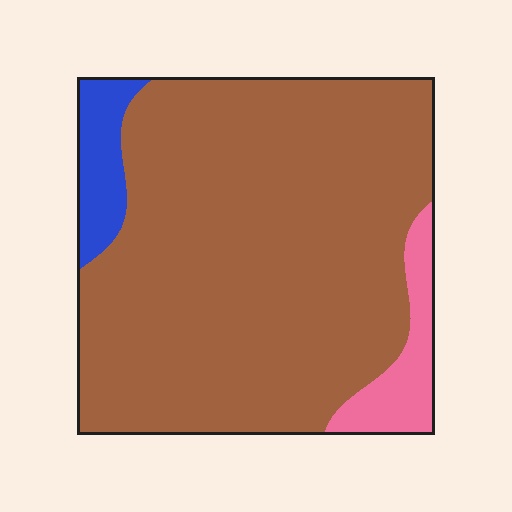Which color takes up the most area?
Brown, at roughly 85%.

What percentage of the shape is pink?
Pink covers 8% of the shape.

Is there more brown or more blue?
Brown.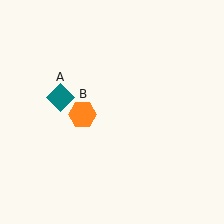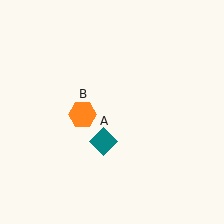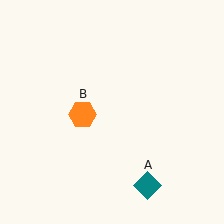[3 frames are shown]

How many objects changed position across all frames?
1 object changed position: teal diamond (object A).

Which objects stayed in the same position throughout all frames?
Orange hexagon (object B) remained stationary.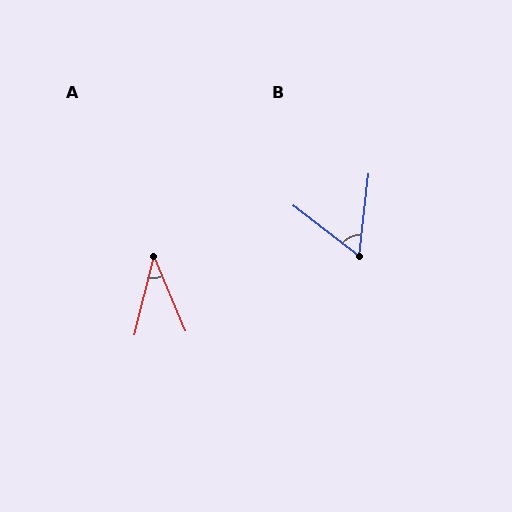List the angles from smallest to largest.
A (37°), B (59°).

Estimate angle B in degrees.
Approximately 59 degrees.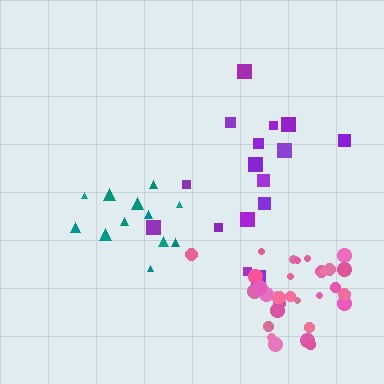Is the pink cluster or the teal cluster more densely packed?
Pink.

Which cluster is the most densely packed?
Pink.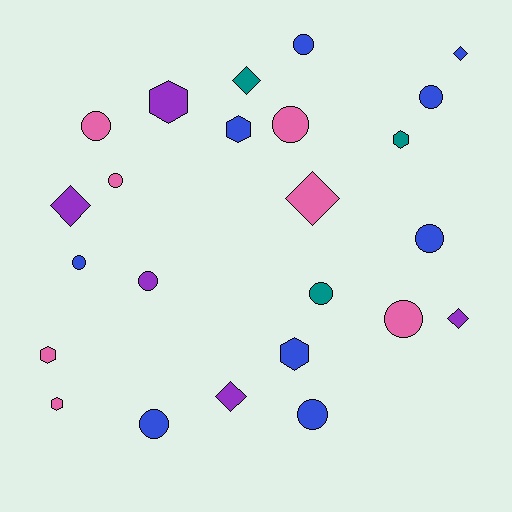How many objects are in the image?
There are 24 objects.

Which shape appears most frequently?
Circle, with 12 objects.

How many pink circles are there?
There are 4 pink circles.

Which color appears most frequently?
Blue, with 9 objects.